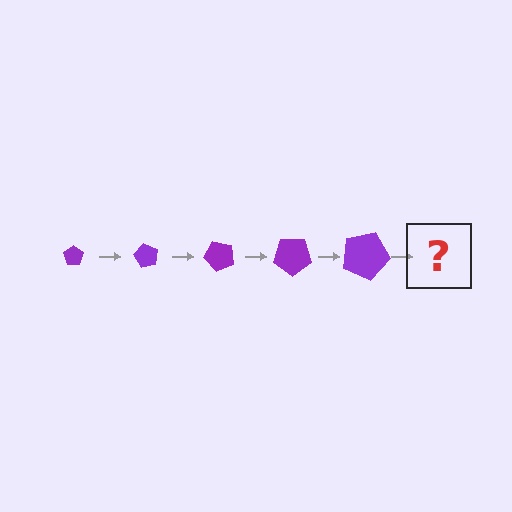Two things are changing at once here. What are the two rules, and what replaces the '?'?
The two rules are that the pentagon grows larger each step and it rotates 60 degrees each step. The '?' should be a pentagon, larger than the previous one and rotated 300 degrees from the start.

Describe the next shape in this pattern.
It should be a pentagon, larger than the previous one and rotated 300 degrees from the start.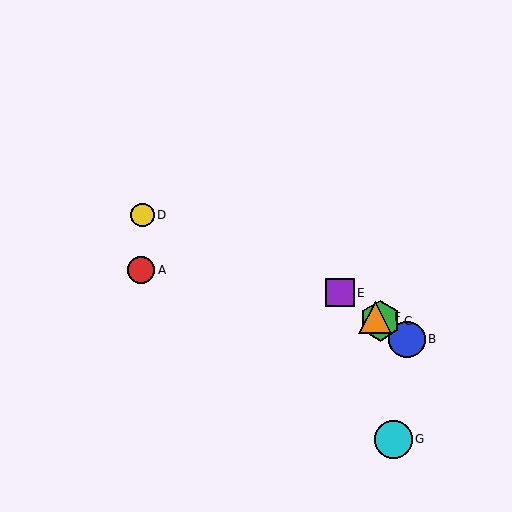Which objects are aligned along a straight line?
Objects B, C, E, F are aligned along a straight line.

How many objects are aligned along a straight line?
4 objects (B, C, E, F) are aligned along a straight line.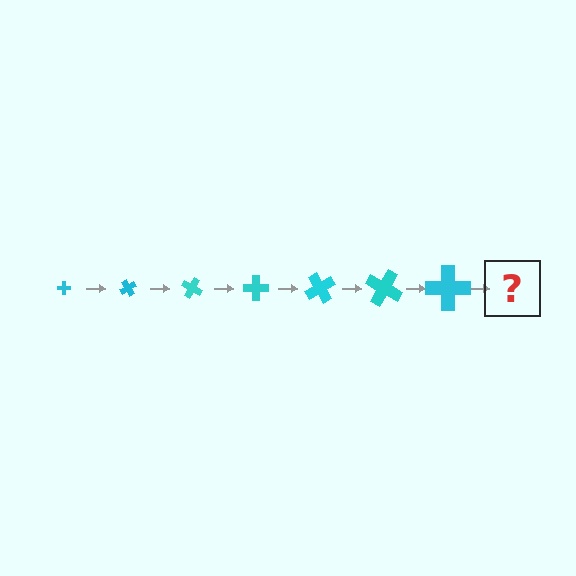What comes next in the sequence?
The next element should be a cross, larger than the previous one and rotated 420 degrees from the start.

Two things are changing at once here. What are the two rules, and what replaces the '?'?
The two rules are that the cross grows larger each step and it rotates 60 degrees each step. The '?' should be a cross, larger than the previous one and rotated 420 degrees from the start.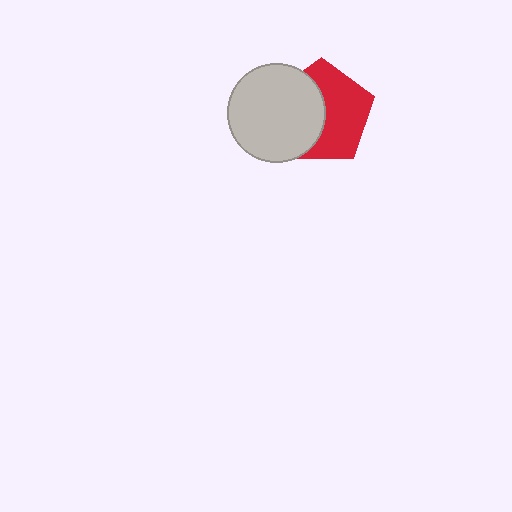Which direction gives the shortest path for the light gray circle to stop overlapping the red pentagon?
Moving left gives the shortest separation.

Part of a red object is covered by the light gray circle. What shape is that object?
It is a pentagon.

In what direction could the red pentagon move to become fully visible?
The red pentagon could move right. That would shift it out from behind the light gray circle entirely.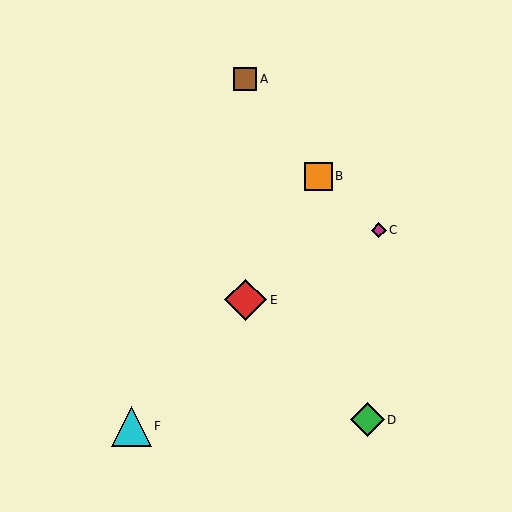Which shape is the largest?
The red diamond (labeled E) is the largest.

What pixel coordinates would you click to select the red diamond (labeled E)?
Click at (246, 300) to select the red diamond E.